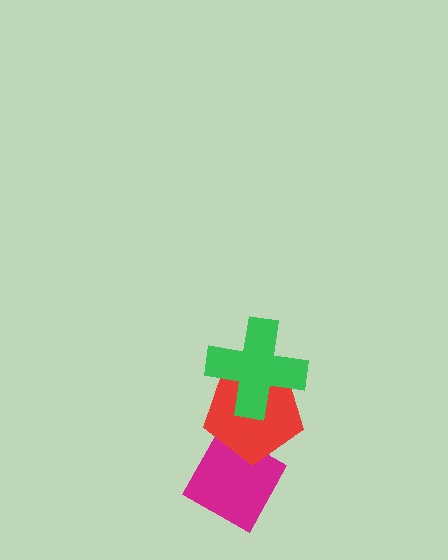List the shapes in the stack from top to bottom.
From top to bottom: the green cross, the red pentagon, the magenta diamond.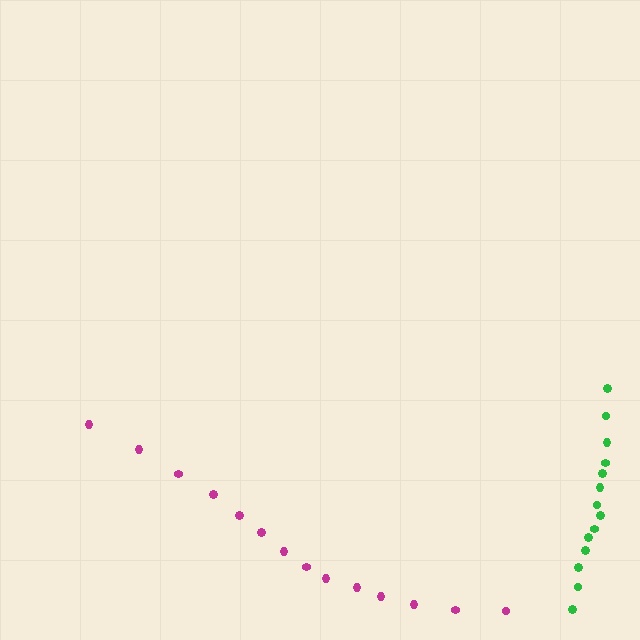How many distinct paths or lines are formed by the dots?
There are 2 distinct paths.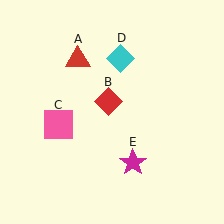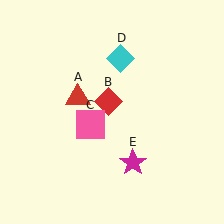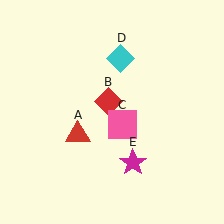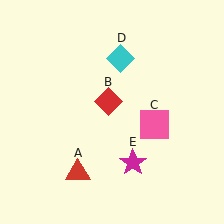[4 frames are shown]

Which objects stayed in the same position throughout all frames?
Red diamond (object B) and cyan diamond (object D) and magenta star (object E) remained stationary.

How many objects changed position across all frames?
2 objects changed position: red triangle (object A), pink square (object C).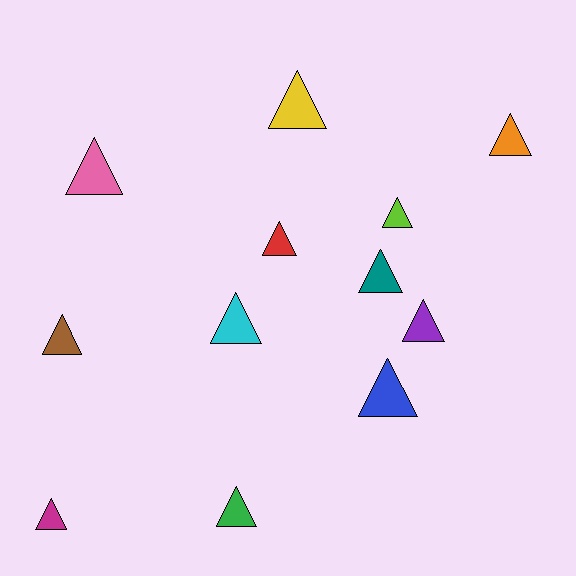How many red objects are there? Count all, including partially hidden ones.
There is 1 red object.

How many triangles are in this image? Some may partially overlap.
There are 12 triangles.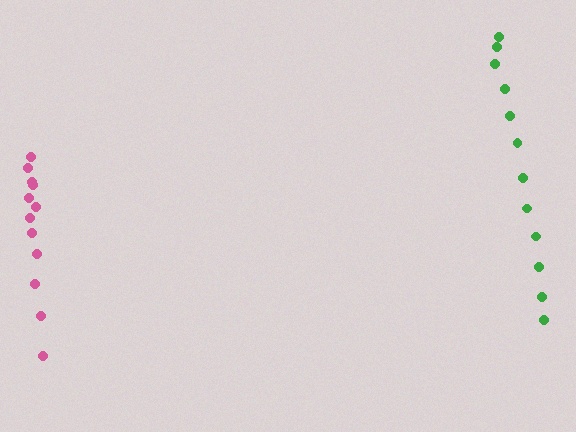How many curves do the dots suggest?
There are 2 distinct paths.